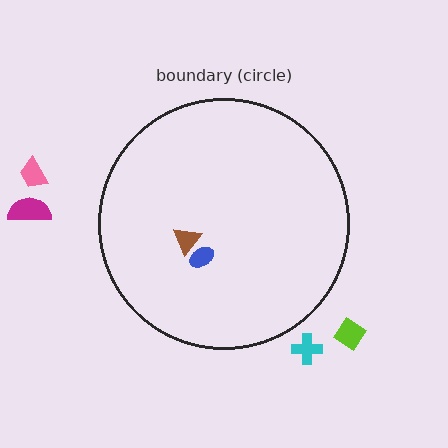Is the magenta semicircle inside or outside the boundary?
Outside.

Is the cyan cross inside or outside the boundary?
Outside.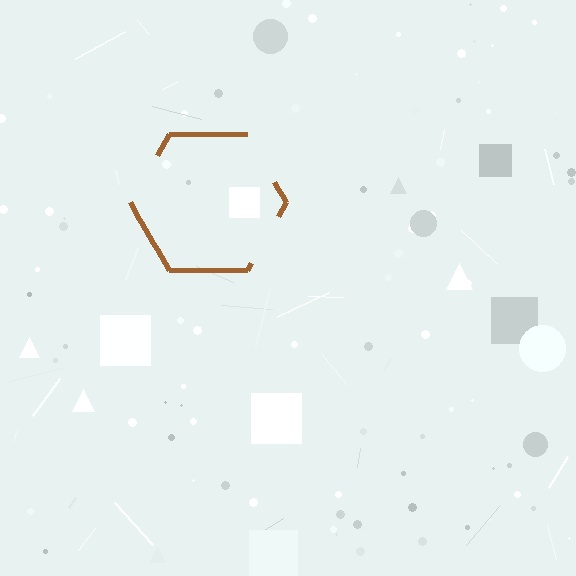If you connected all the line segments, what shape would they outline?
They would outline a hexagon.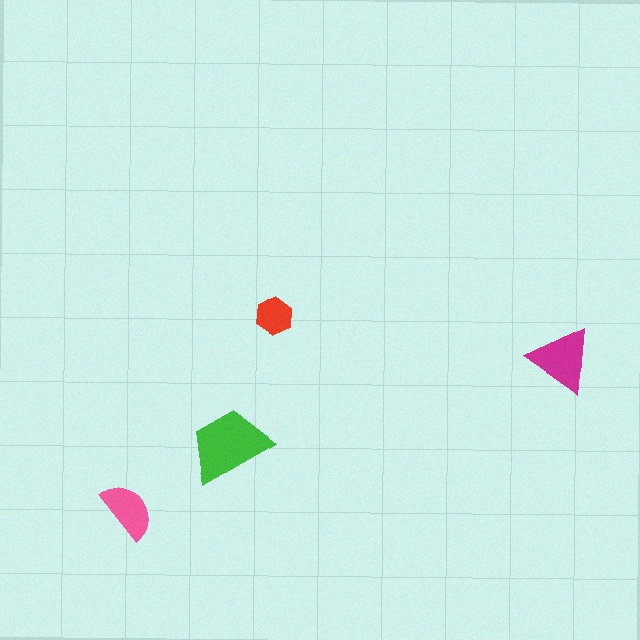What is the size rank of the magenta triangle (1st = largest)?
2nd.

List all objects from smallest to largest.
The red hexagon, the pink semicircle, the magenta triangle, the green trapezoid.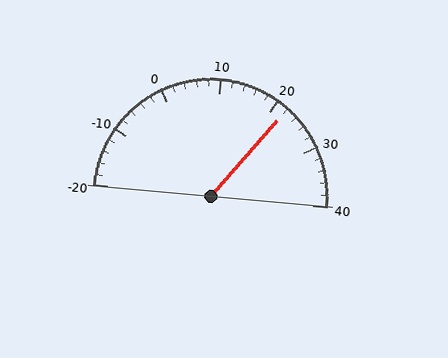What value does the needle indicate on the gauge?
The needle indicates approximately 22.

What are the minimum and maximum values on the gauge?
The gauge ranges from -20 to 40.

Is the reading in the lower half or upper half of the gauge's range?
The reading is in the upper half of the range (-20 to 40).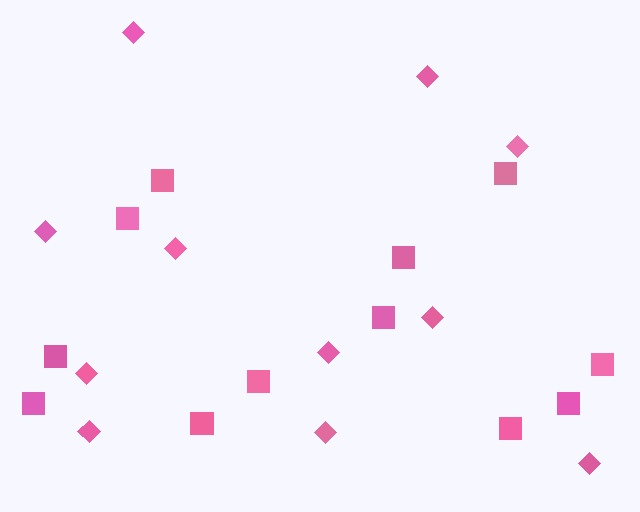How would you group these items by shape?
There are 2 groups: one group of squares (12) and one group of diamonds (11).